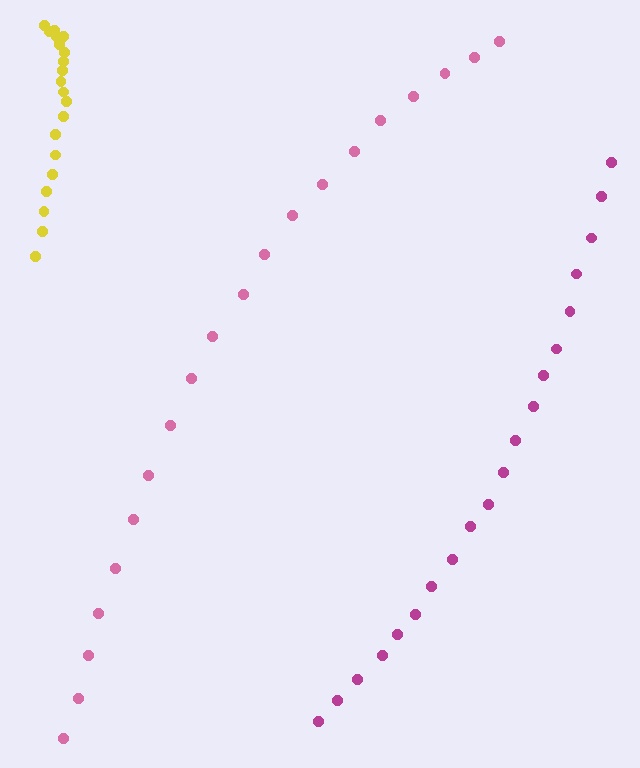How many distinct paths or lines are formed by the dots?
There are 3 distinct paths.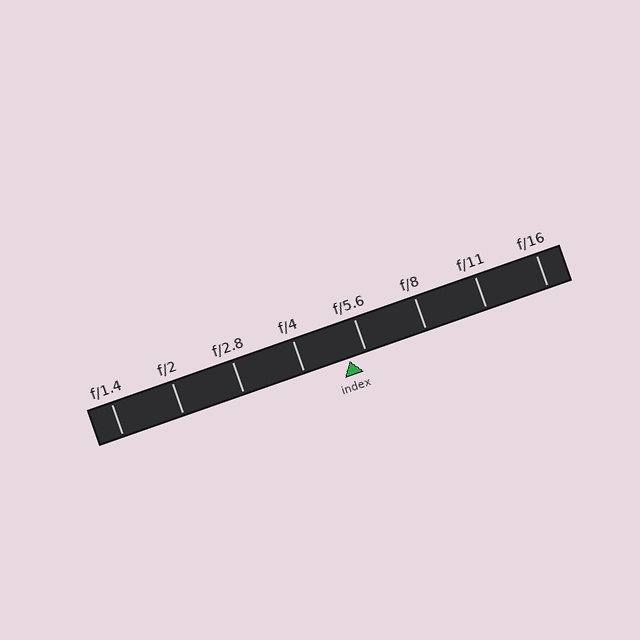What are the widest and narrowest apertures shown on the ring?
The widest aperture shown is f/1.4 and the narrowest is f/16.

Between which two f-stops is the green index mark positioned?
The index mark is between f/4 and f/5.6.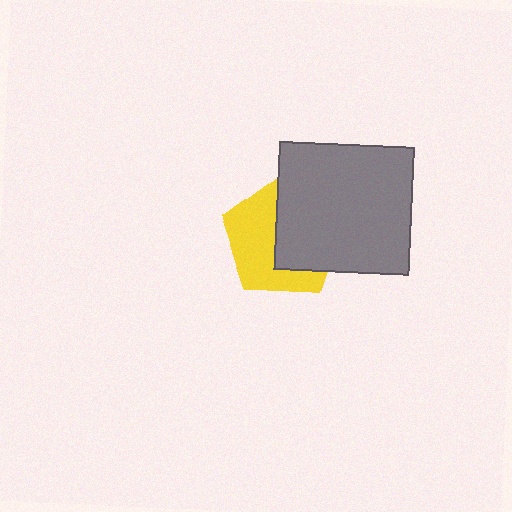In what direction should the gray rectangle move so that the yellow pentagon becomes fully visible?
The gray rectangle should move right. That is the shortest direction to clear the overlap and leave the yellow pentagon fully visible.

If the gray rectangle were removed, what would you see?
You would see the complete yellow pentagon.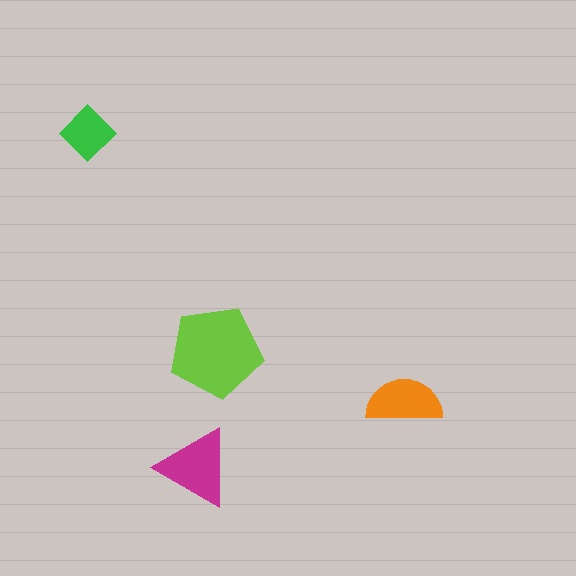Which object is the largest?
The lime pentagon.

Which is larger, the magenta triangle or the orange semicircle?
The magenta triangle.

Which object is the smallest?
The green diamond.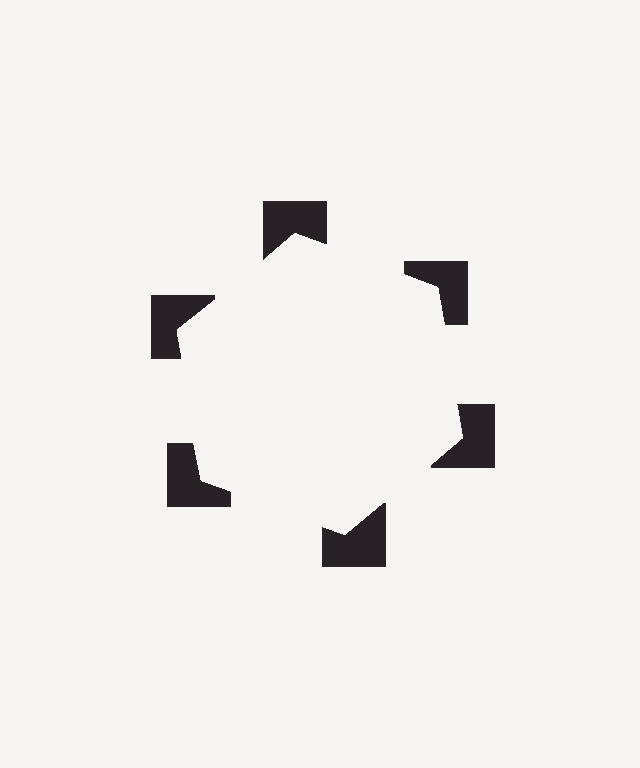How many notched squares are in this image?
There are 6 — one at each vertex of the illusory hexagon.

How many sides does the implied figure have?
6 sides.